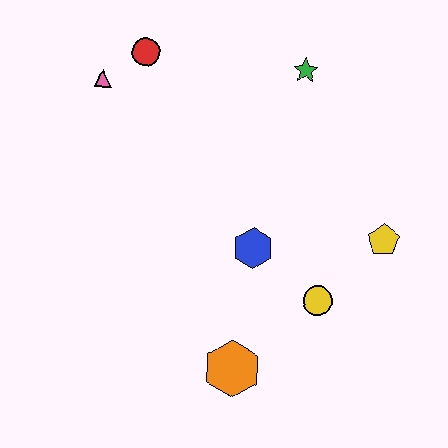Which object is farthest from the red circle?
The orange hexagon is farthest from the red circle.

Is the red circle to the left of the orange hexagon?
Yes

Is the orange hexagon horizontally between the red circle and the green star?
Yes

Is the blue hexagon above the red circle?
No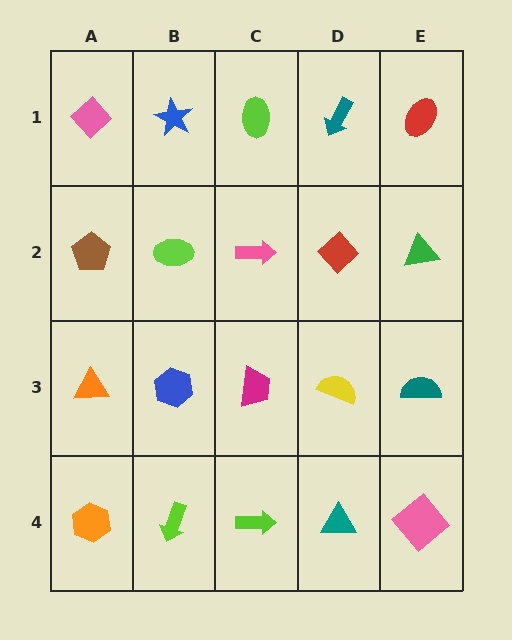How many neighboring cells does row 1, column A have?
2.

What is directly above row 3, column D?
A red diamond.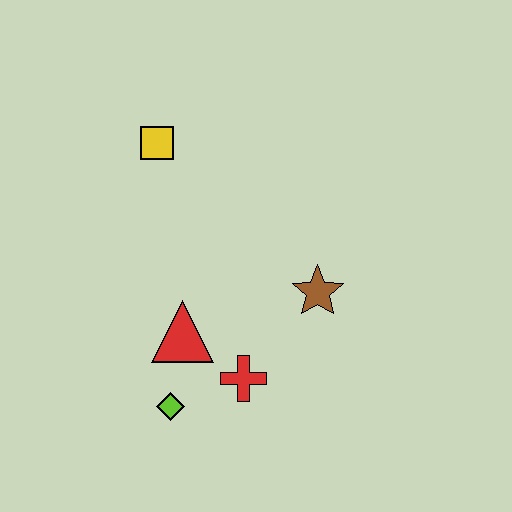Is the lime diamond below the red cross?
Yes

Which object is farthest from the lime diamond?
The yellow square is farthest from the lime diamond.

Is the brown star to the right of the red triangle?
Yes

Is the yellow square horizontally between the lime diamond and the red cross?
No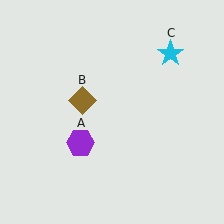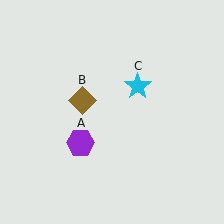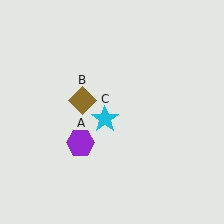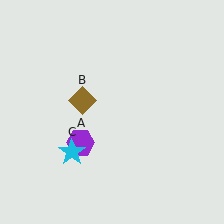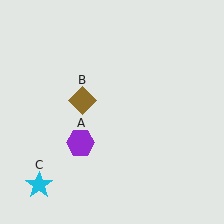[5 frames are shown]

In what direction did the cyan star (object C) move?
The cyan star (object C) moved down and to the left.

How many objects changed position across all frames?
1 object changed position: cyan star (object C).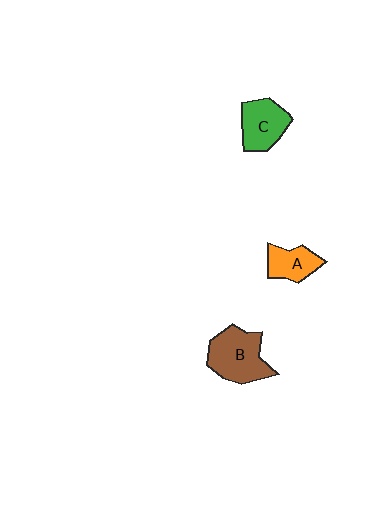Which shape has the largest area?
Shape B (brown).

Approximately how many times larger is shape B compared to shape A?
Approximately 1.7 times.